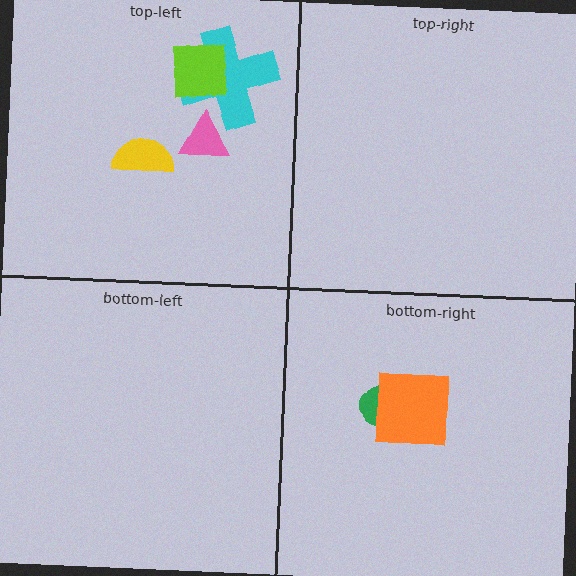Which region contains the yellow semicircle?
The top-left region.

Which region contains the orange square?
The bottom-right region.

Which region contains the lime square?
The top-left region.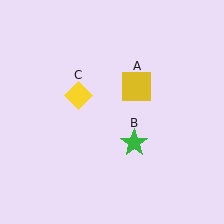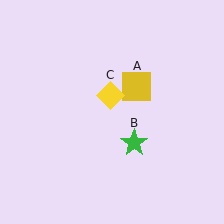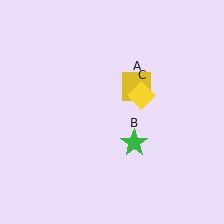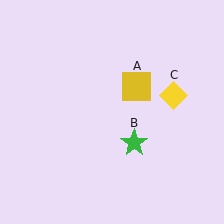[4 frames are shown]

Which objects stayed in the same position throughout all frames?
Yellow square (object A) and green star (object B) remained stationary.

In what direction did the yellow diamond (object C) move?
The yellow diamond (object C) moved right.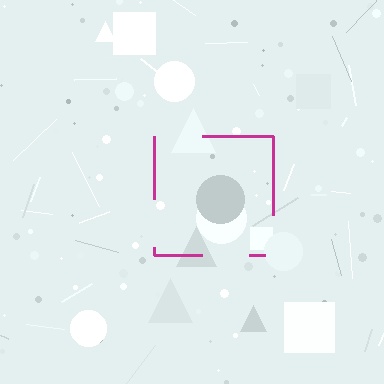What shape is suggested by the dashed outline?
The dashed outline suggests a square.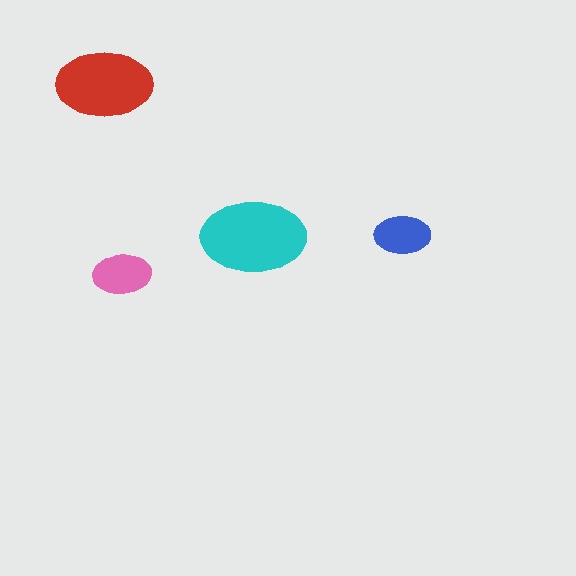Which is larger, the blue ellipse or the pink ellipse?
The pink one.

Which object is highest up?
The red ellipse is topmost.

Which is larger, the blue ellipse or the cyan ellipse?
The cyan one.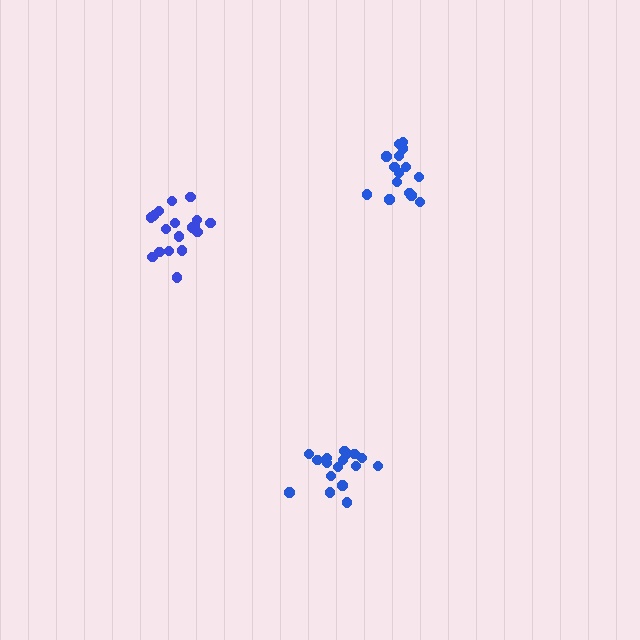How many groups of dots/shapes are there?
There are 3 groups.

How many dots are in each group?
Group 1: 19 dots, Group 2: 15 dots, Group 3: 18 dots (52 total).